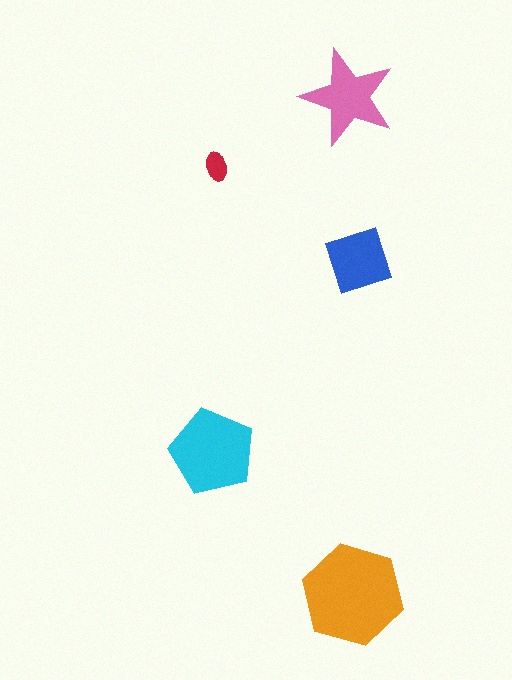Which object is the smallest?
The red ellipse.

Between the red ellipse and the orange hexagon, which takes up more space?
The orange hexagon.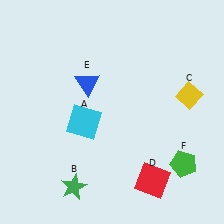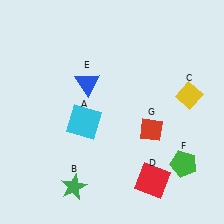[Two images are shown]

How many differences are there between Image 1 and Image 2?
There is 1 difference between the two images.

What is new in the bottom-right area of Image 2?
A red diamond (G) was added in the bottom-right area of Image 2.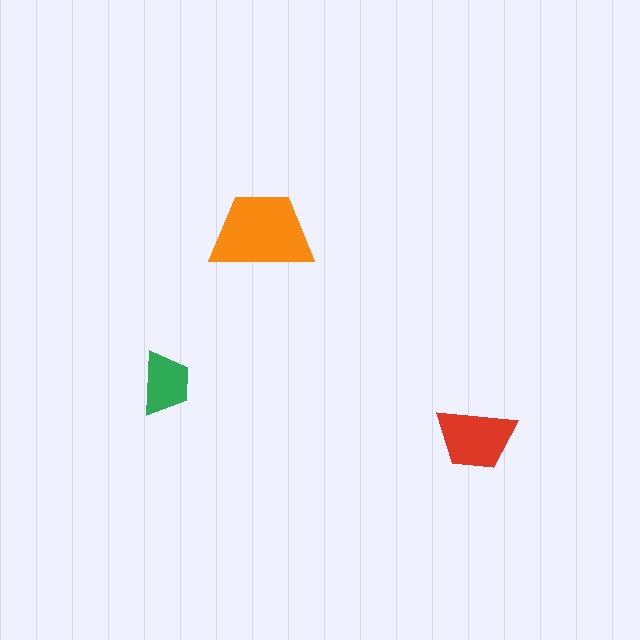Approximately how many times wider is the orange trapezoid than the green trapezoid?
About 1.5 times wider.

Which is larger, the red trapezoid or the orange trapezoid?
The orange one.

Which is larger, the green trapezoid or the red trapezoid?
The red one.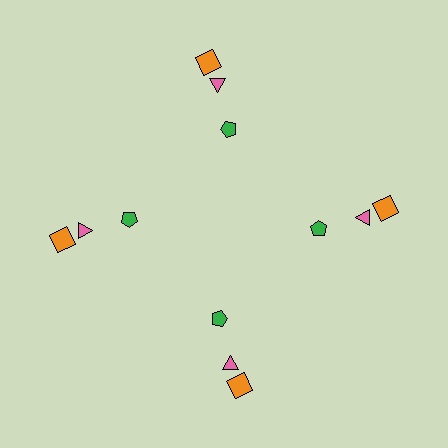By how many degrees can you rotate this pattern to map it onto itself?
The pattern maps onto itself every 90 degrees of rotation.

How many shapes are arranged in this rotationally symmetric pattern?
There are 12 shapes, arranged in 4 groups of 3.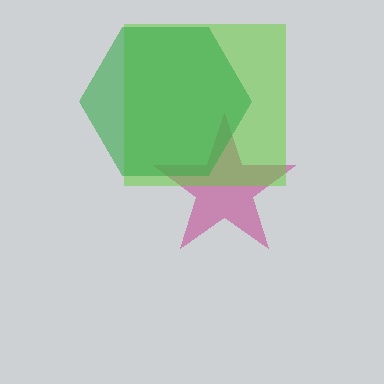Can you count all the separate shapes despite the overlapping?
Yes, there are 3 separate shapes.